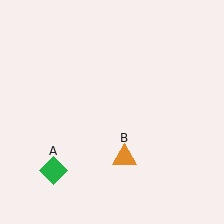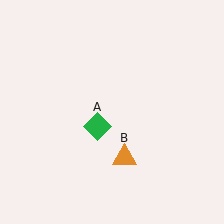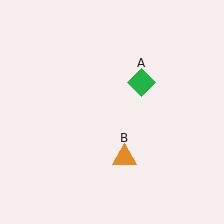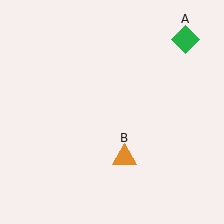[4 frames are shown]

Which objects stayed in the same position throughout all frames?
Orange triangle (object B) remained stationary.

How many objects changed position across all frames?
1 object changed position: green diamond (object A).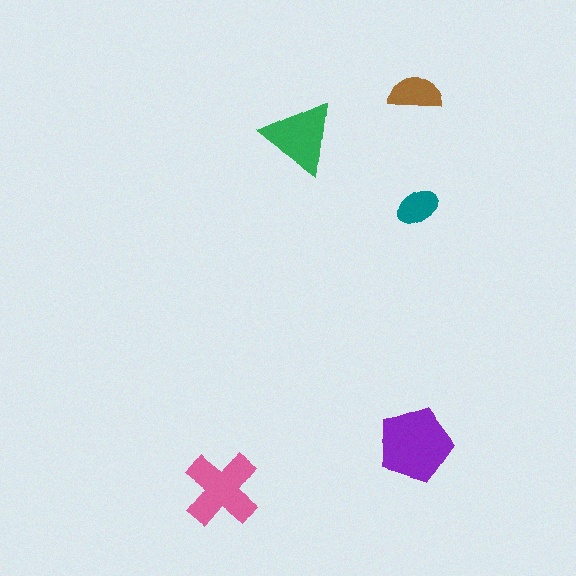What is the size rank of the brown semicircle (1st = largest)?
4th.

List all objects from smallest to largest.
The teal ellipse, the brown semicircle, the green triangle, the pink cross, the purple pentagon.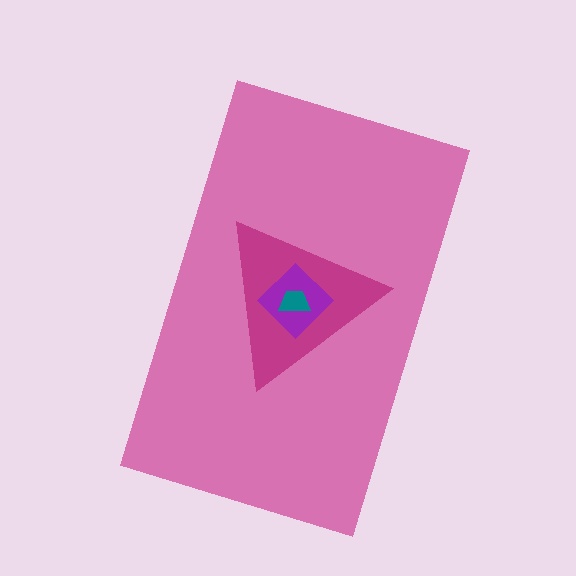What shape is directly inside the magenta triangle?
The purple diamond.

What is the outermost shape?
The pink rectangle.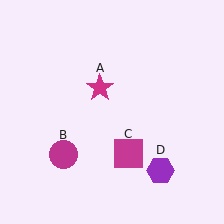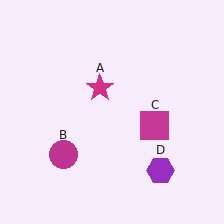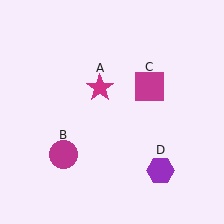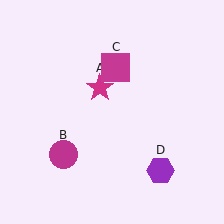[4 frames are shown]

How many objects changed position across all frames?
1 object changed position: magenta square (object C).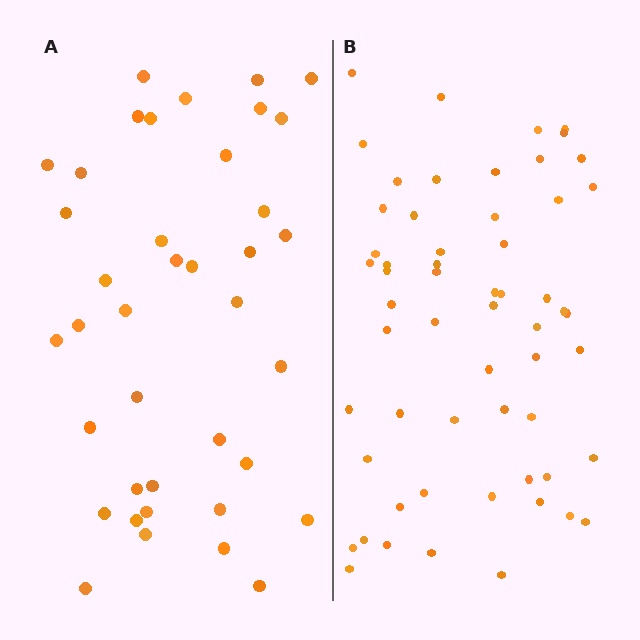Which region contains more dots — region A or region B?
Region B (the right region) has more dots.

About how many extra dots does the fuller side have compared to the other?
Region B has approximately 20 more dots than region A.